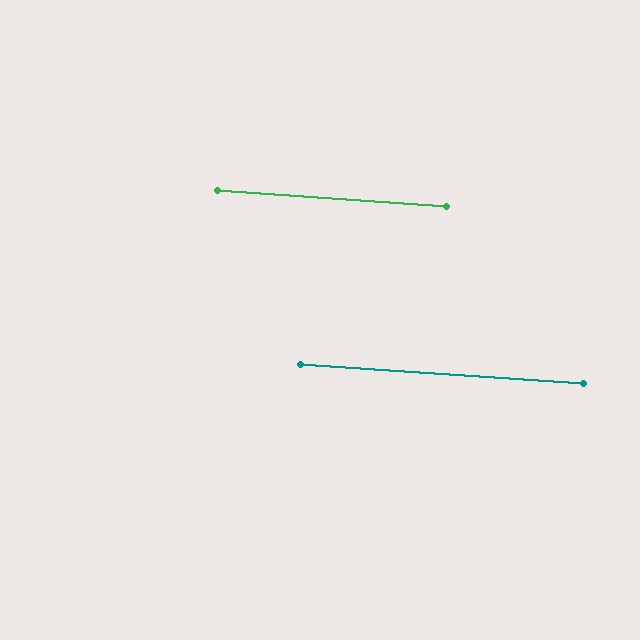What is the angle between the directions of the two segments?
Approximately 0 degrees.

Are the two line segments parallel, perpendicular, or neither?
Parallel — their directions differ by only 0.0°.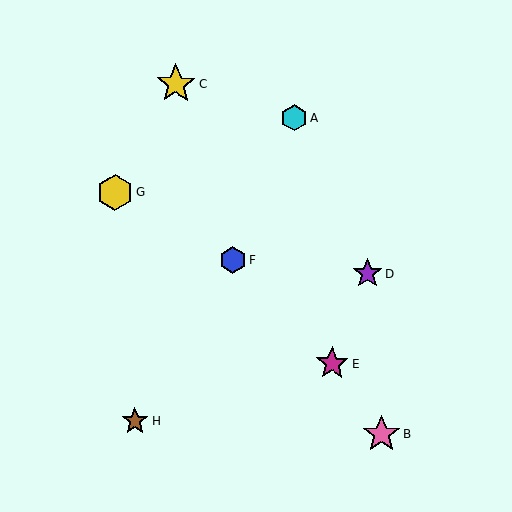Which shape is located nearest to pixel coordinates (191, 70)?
The yellow star (labeled C) at (176, 84) is nearest to that location.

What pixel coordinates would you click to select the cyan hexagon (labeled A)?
Click at (294, 118) to select the cyan hexagon A.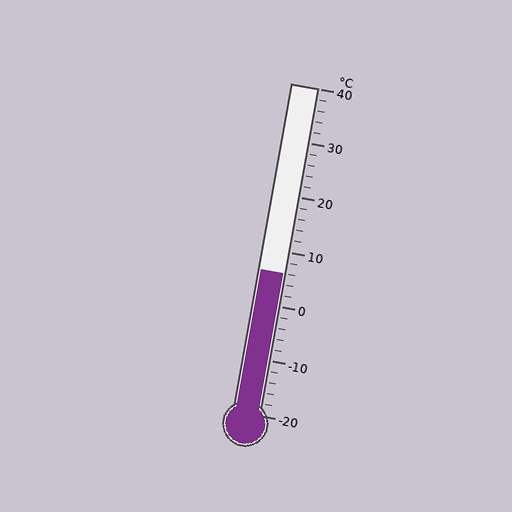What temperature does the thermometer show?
The thermometer shows approximately 6°C.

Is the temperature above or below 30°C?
The temperature is below 30°C.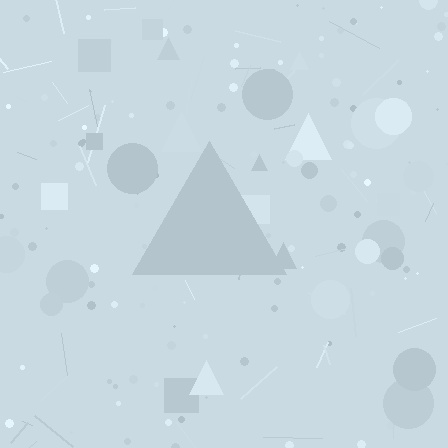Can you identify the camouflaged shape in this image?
The camouflaged shape is a triangle.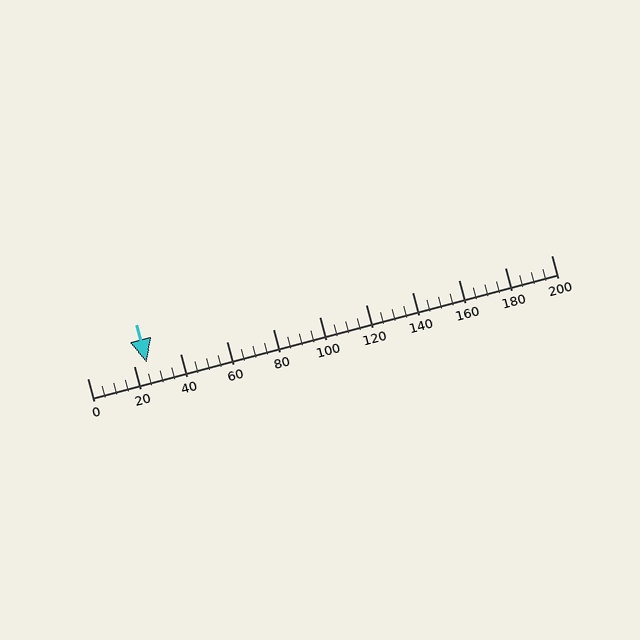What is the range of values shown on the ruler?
The ruler shows values from 0 to 200.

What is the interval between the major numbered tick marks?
The major tick marks are spaced 20 units apart.